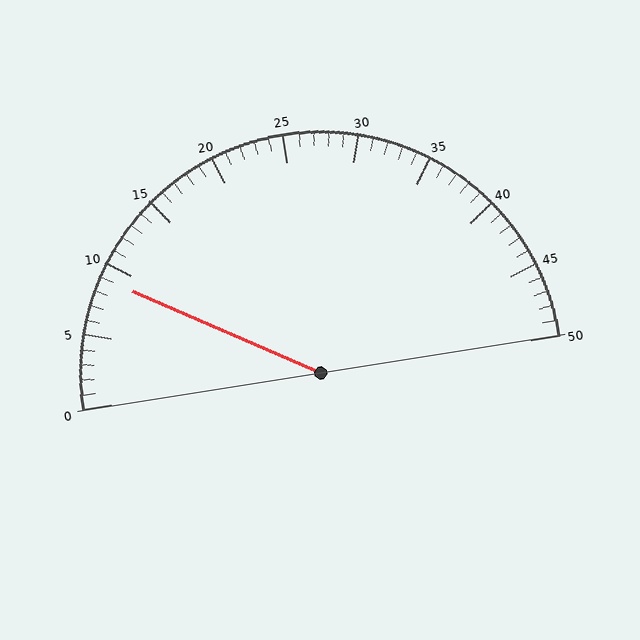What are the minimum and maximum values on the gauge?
The gauge ranges from 0 to 50.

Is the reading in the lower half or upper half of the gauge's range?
The reading is in the lower half of the range (0 to 50).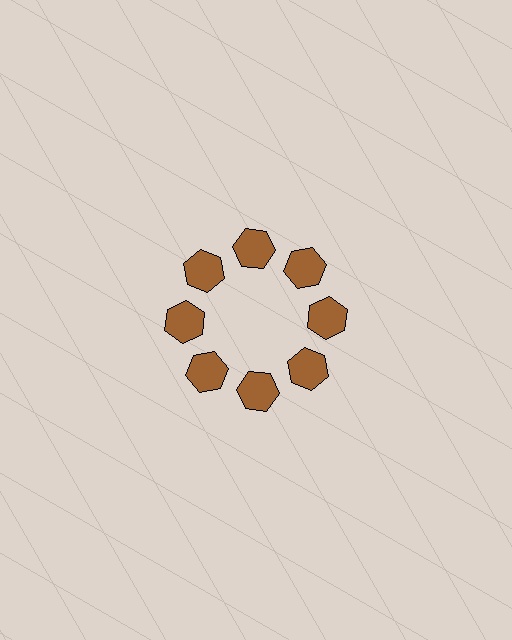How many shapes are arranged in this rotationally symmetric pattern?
There are 8 shapes, arranged in 8 groups of 1.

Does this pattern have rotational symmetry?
Yes, this pattern has 8-fold rotational symmetry. It looks the same after rotating 45 degrees around the center.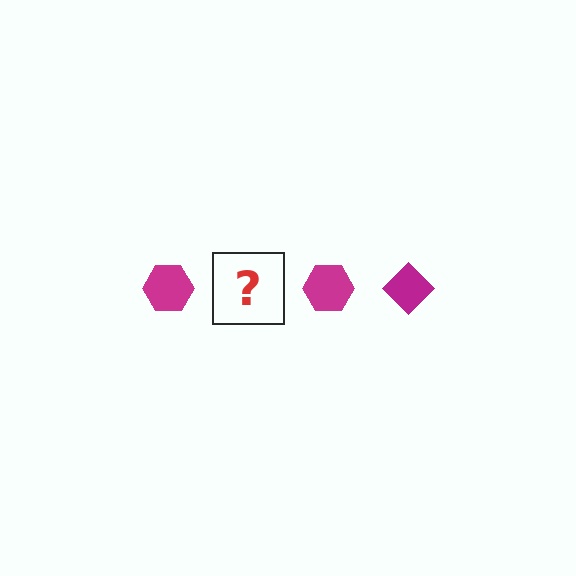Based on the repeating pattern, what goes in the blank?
The blank should be a magenta diamond.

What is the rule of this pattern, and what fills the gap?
The rule is that the pattern cycles through hexagon, diamond shapes in magenta. The gap should be filled with a magenta diamond.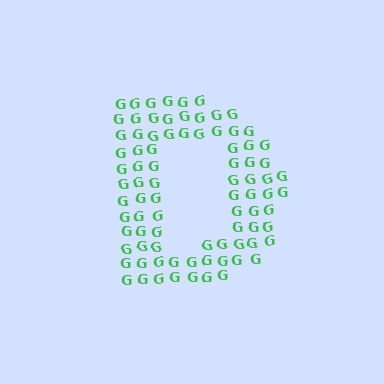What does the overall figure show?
The overall figure shows the letter D.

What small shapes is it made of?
It is made of small letter G's.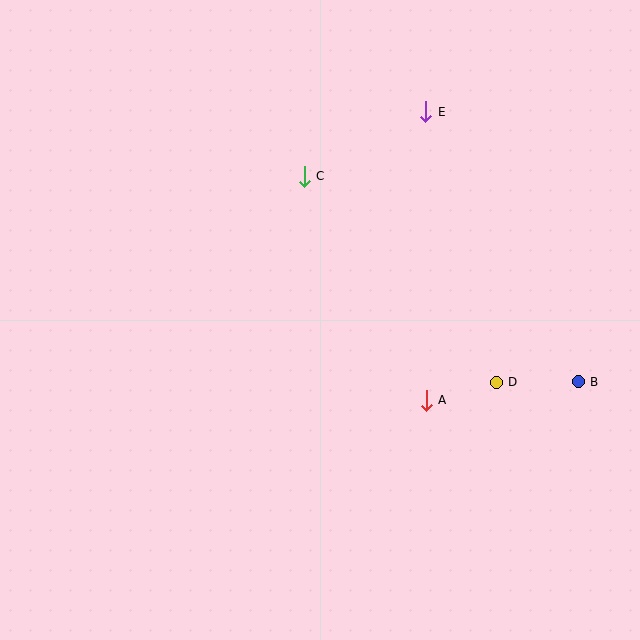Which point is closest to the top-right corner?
Point E is closest to the top-right corner.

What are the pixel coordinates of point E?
Point E is at (426, 112).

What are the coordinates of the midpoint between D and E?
The midpoint between D and E is at (461, 247).